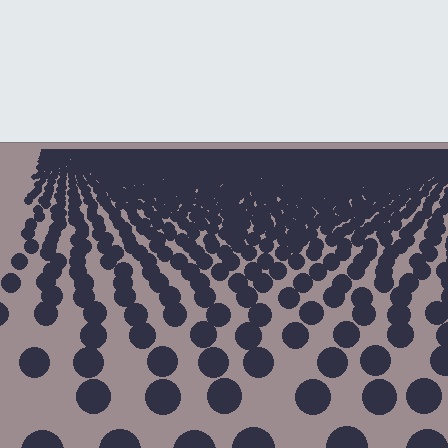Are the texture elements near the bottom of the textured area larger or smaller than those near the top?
Larger. Near the bottom, elements are closer to the viewer and appear at a bigger on-screen size.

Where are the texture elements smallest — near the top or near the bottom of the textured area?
Near the top.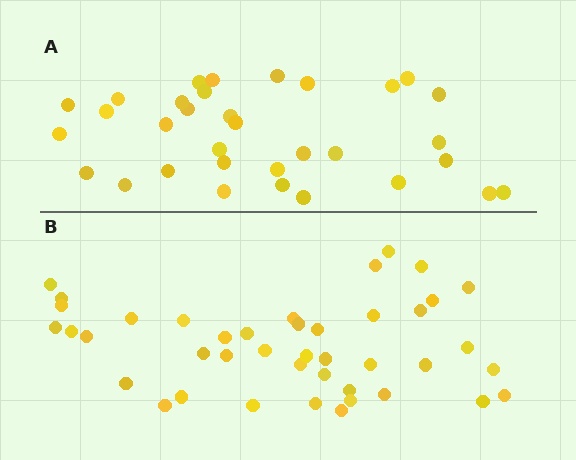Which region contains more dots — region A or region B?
Region B (the bottom region) has more dots.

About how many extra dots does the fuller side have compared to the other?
Region B has roughly 8 or so more dots than region A.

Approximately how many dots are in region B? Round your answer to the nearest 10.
About 40 dots. (The exact count is 42, which rounds to 40.)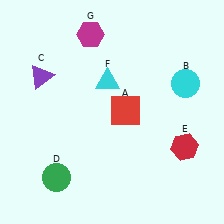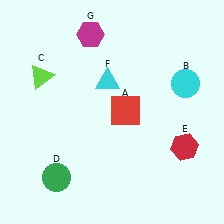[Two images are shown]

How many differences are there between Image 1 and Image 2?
There is 1 difference between the two images.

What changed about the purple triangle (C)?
In Image 1, C is purple. In Image 2, it changed to lime.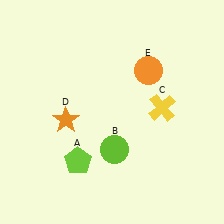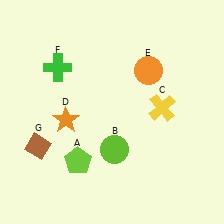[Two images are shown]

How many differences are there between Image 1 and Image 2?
There are 2 differences between the two images.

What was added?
A green cross (F), a brown diamond (G) were added in Image 2.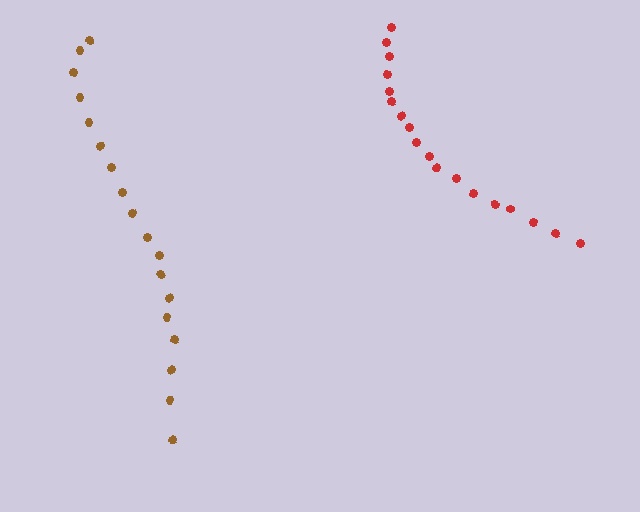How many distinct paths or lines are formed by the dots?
There are 2 distinct paths.